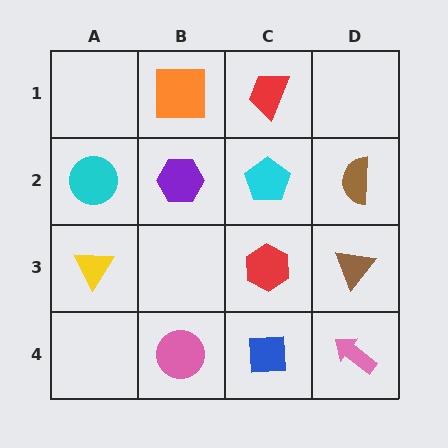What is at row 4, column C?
A blue square.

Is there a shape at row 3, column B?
No, that cell is empty.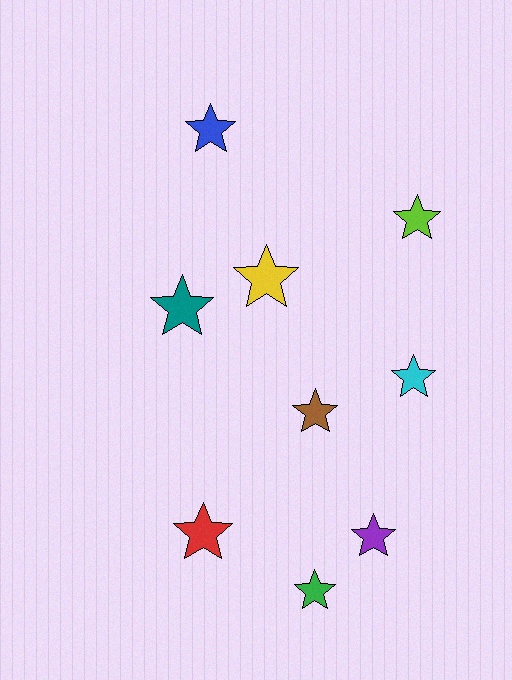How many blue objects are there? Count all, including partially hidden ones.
There is 1 blue object.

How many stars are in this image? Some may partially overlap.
There are 9 stars.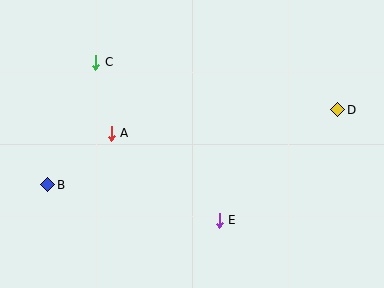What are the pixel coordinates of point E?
Point E is at (219, 220).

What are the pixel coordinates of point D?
Point D is at (338, 110).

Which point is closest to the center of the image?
Point E at (219, 220) is closest to the center.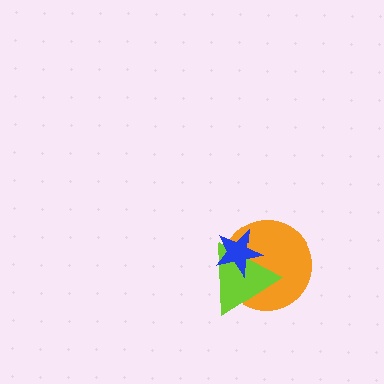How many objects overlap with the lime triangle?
2 objects overlap with the lime triangle.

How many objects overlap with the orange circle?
2 objects overlap with the orange circle.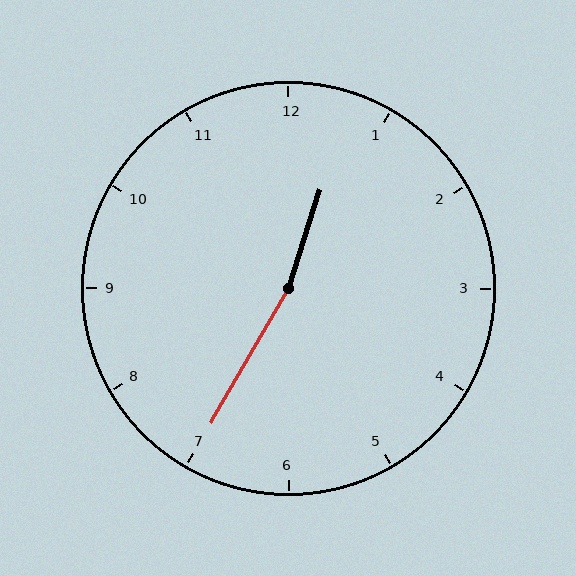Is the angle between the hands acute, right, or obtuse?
It is obtuse.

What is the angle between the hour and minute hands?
Approximately 168 degrees.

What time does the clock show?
12:35.